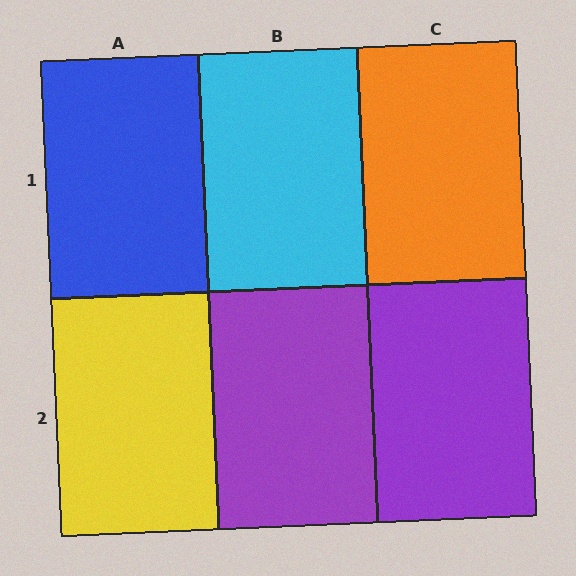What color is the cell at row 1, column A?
Blue.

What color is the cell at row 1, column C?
Orange.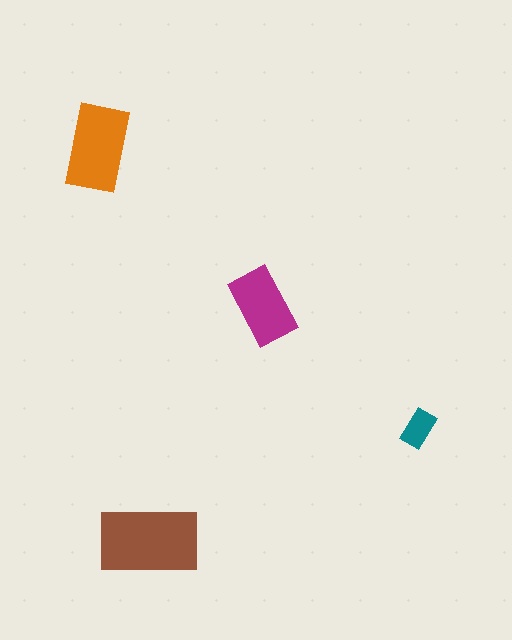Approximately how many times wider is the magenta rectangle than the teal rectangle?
About 2 times wider.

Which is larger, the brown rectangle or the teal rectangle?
The brown one.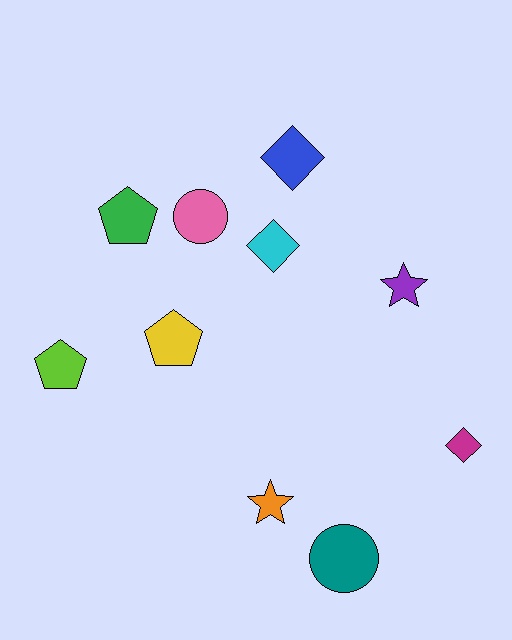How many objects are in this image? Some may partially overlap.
There are 10 objects.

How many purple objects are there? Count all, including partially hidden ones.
There is 1 purple object.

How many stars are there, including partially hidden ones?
There are 2 stars.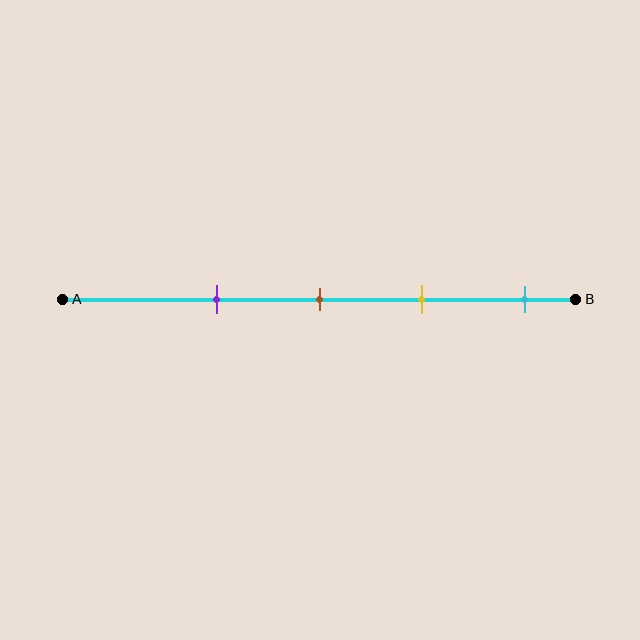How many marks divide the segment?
There are 4 marks dividing the segment.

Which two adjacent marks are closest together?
The brown and yellow marks are the closest adjacent pair.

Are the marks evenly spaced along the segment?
Yes, the marks are approximately evenly spaced.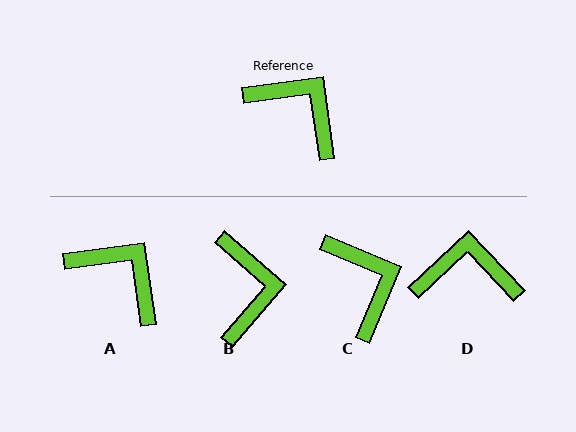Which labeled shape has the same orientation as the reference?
A.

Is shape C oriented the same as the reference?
No, it is off by about 31 degrees.